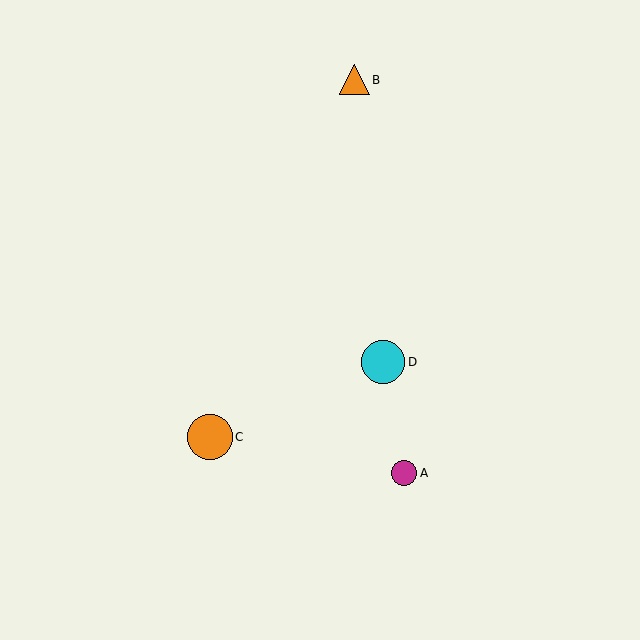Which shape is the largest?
The orange circle (labeled C) is the largest.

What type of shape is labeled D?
Shape D is a cyan circle.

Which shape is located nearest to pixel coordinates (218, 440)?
The orange circle (labeled C) at (210, 437) is nearest to that location.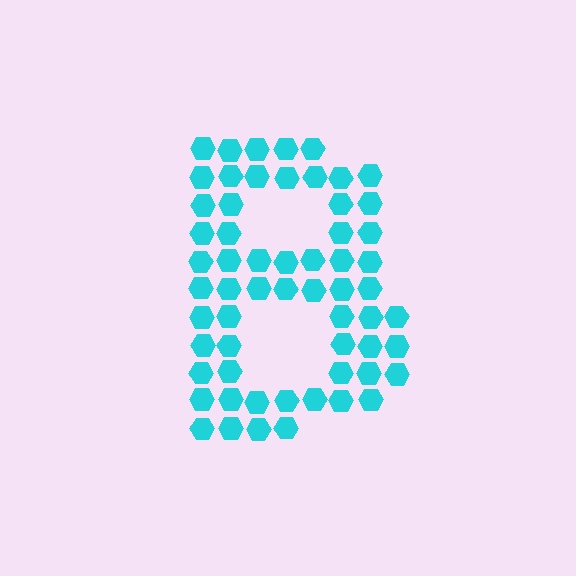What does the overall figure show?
The overall figure shows the letter B.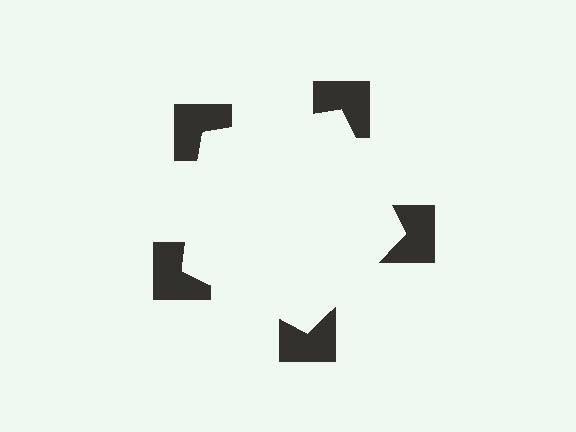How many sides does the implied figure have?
5 sides.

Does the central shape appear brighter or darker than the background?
It typically appears slightly brighter than the background, even though no actual brightness change is drawn.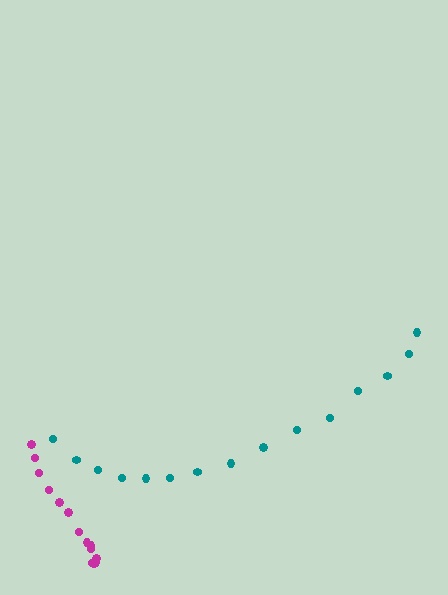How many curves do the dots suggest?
There are 2 distinct paths.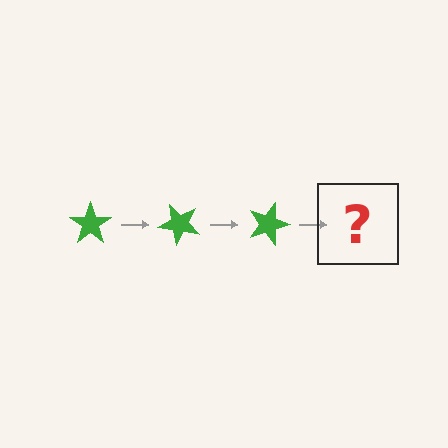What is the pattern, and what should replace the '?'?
The pattern is that the star rotates 45 degrees each step. The '?' should be a green star rotated 135 degrees.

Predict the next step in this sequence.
The next step is a green star rotated 135 degrees.